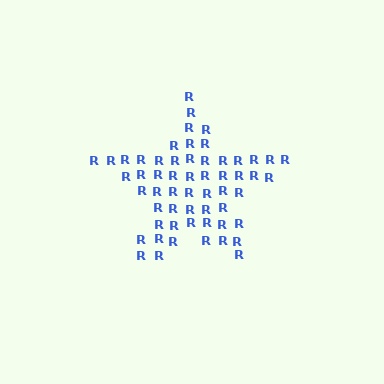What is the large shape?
The large shape is a star.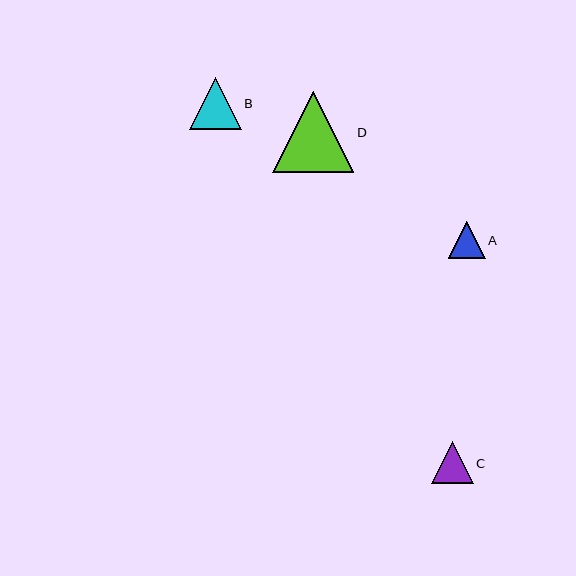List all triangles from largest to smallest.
From largest to smallest: D, B, C, A.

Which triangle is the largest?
Triangle D is the largest with a size of approximately 81 pixels.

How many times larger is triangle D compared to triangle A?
Triangle D is approximately 2.2 times the size of triangle A.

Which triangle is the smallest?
Triangle A is the smallest with a size of approximately 37 pixels.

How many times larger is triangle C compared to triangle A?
Triangle C is approximately 1.1 times the size of triangle A.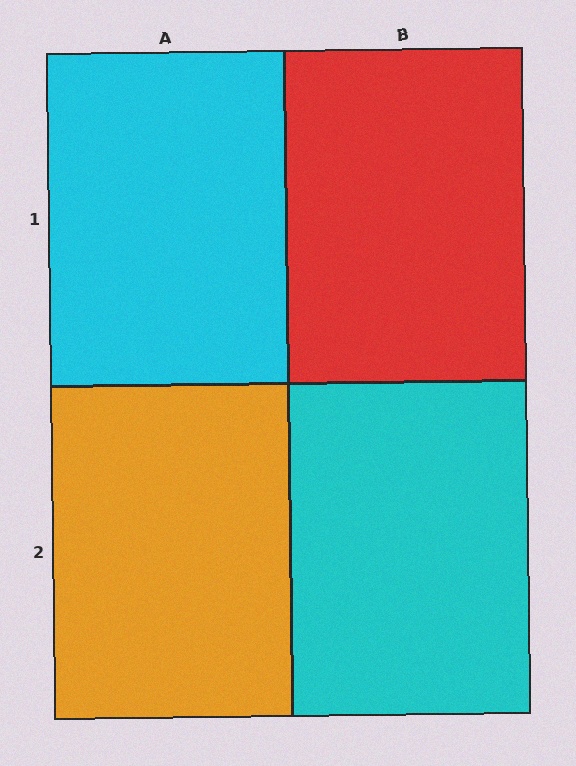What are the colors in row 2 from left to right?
Orange, cyan.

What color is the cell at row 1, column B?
Red.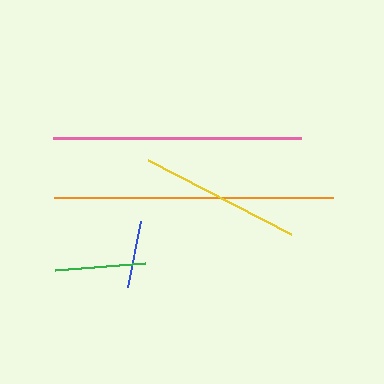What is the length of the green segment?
The green segment is approximately 91 pixels long.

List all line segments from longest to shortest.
From longest to shortest: orange, pink, yellow, green, blue.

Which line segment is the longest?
The orange line is the longest at approximately 278 pixels.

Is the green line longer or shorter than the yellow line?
The yellow line is longer than the green line.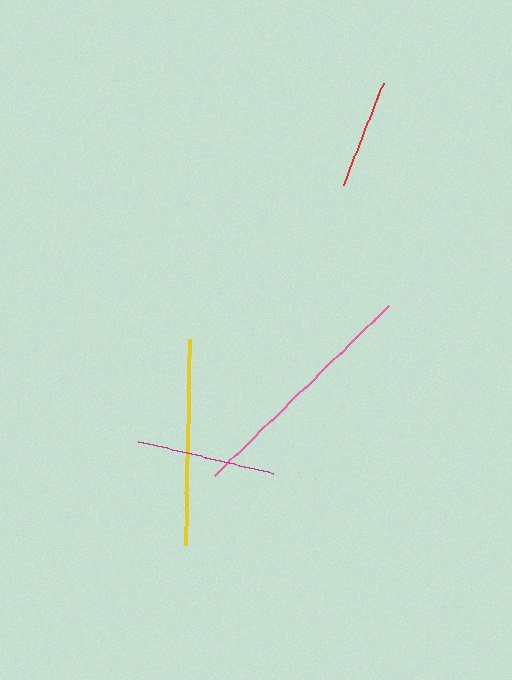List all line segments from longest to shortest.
From longest to shortest: pink, yellow, magenta, red.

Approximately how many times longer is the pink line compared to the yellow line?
The pink line is approximately 1.2 times the length of the yellow line.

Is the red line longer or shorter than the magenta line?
The magenta line is longer than the red line.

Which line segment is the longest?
The pink line is the longest at approximately 243 pixels.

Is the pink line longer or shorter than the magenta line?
The pink line is longer than the magenta line.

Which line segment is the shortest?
The red line is the shortest at approximately 110 pixels.